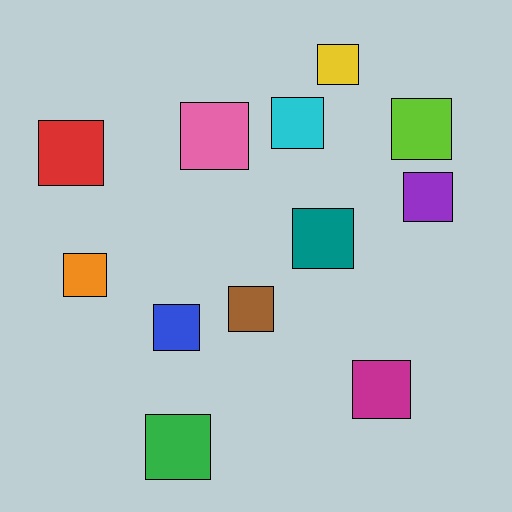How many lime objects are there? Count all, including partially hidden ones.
There is 1 lime object.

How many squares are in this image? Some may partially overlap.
There are 12 squares.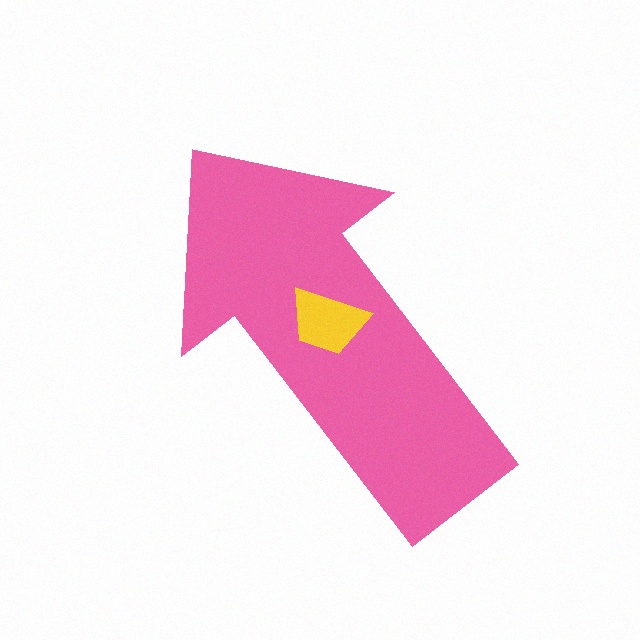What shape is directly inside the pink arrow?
The yellow trapezoid.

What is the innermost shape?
The yellow trapezoid.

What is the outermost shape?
The pink arrow.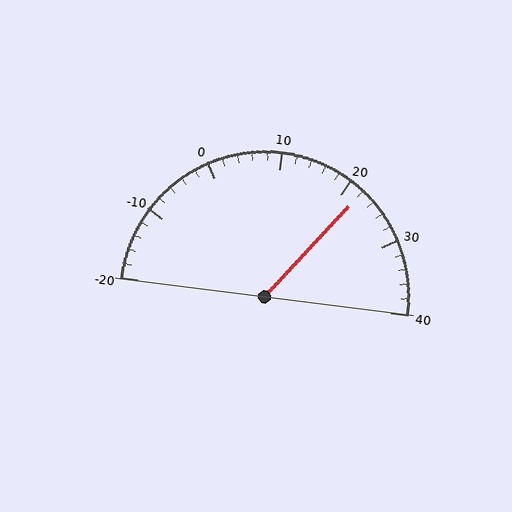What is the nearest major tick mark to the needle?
The nearest major tick mark is 20.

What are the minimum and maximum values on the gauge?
The gauge ranges from -20 to 40.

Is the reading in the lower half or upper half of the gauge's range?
The reading is in the upper half of the range (-20 to 40).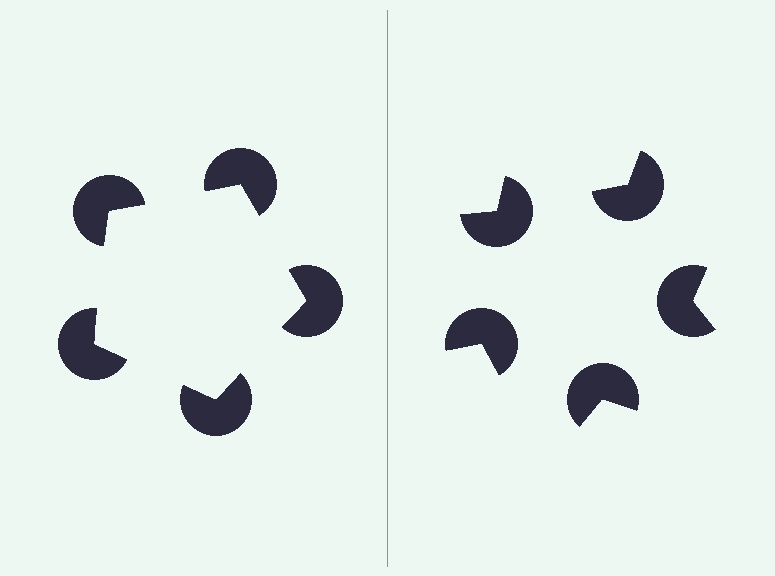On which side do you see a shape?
An illusory pentagon appears on the left side. On the right side the wedge cuts are rotated, so no coherent shape forms.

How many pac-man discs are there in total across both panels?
10 — 5 on each side.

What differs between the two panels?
The pac-man discs are positioned identically on both sides; only the wedge orientations differ. On the left they align to a pentagon; on the right they are misaligned.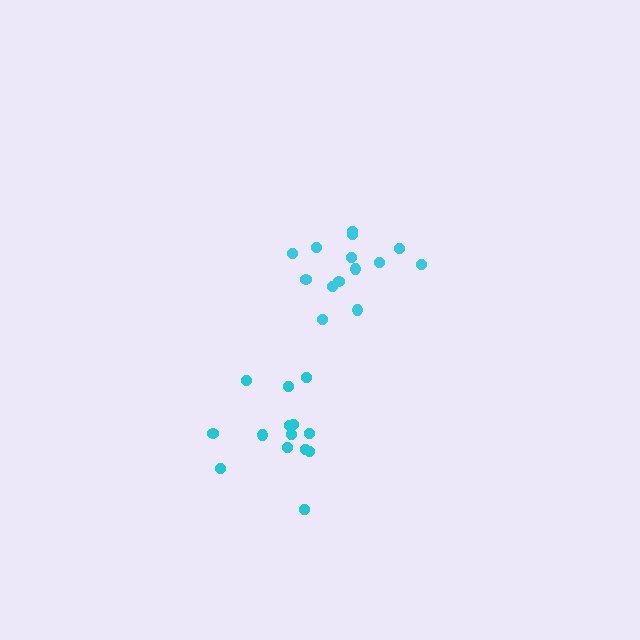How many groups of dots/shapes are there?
There are 2 groups.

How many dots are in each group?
Group 1: 14 dots, Group 2: 14 dots (28 total).